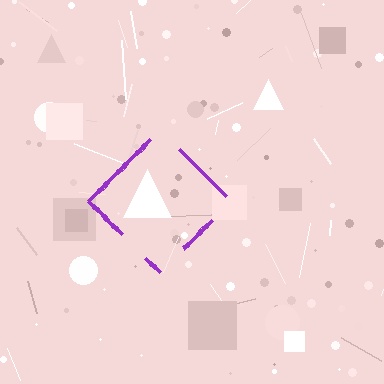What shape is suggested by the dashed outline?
The dashed outline suggests a diamond.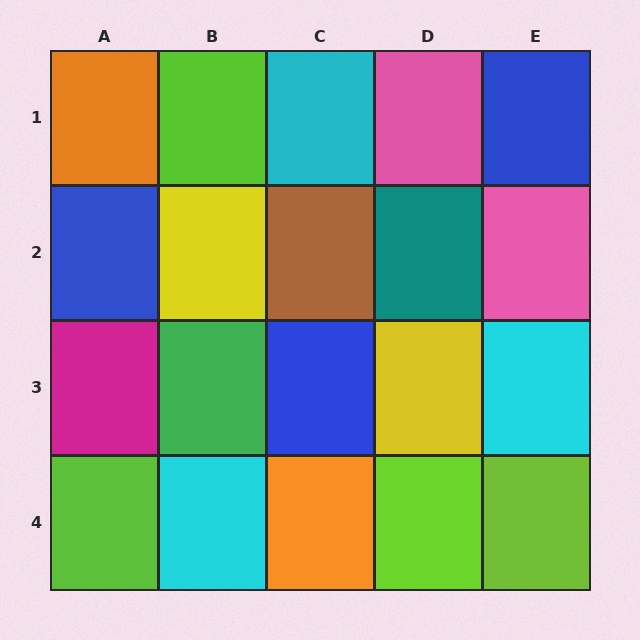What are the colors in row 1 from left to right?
Orange, lime, cyan, pink, blue.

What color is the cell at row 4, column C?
Orange.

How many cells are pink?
2 cells are pink.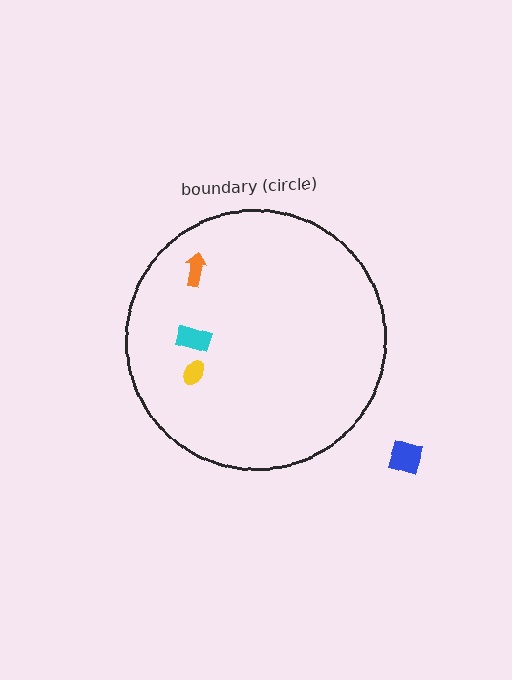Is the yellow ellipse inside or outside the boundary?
Inside.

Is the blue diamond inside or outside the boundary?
Outside.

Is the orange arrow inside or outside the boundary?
Inside.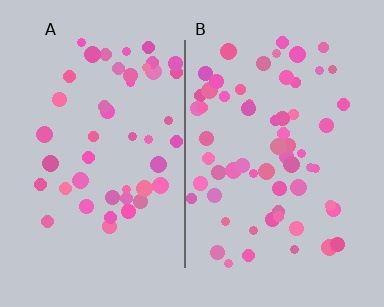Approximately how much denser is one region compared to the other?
Approximately 1.4× — region B over region A.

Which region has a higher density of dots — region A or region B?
B (the right).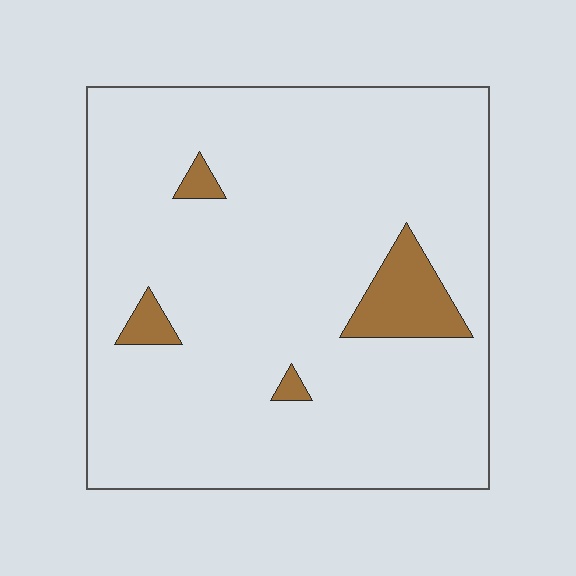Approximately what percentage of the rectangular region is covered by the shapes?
Approximately 5%.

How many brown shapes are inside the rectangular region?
4.